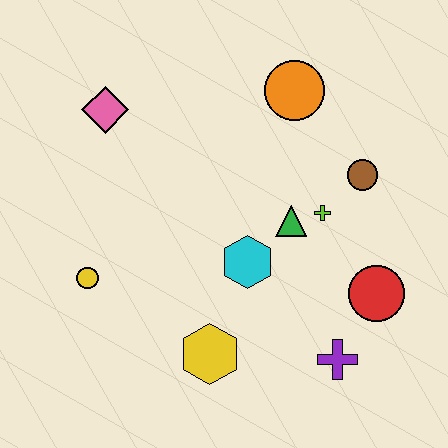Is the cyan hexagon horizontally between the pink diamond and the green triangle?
Yes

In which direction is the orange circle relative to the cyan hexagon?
The orange circle is above the cyan hexagon.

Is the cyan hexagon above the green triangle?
No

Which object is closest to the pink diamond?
The yellow circle is closest to the pink diamond.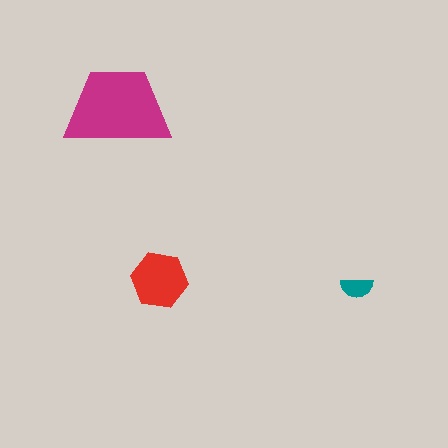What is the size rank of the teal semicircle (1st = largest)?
3rd.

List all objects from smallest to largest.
The teal semicircle, the red hexagon, the magenta trapezoid.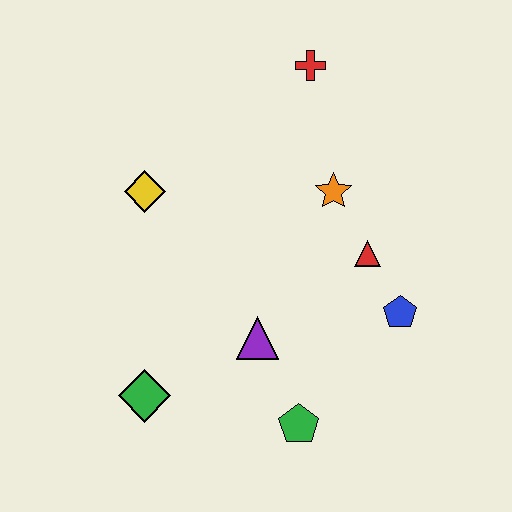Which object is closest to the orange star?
The red triangle is closest to the orange star.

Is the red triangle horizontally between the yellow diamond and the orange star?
No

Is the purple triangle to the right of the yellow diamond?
Yes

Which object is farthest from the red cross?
The green diamond is farthest from the red cross.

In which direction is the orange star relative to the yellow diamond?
The orange star is to the right of the yellow diamond.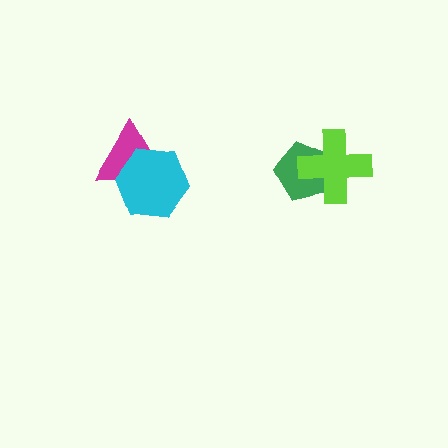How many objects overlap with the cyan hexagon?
1 object overlaps with the cyan hexagon.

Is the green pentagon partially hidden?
Yes, it is partially covered by another shape.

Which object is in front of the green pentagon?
The lime cross is in front of the green pentagon.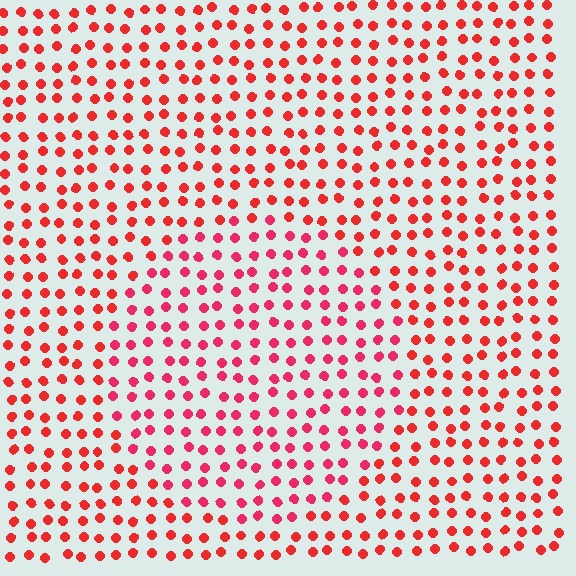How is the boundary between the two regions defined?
The boundary is defined purely by a slight shift in hue (about 18 degrees). Spacing, size, and orientation are identical on both sides.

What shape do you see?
I see a circle.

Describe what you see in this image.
The image is filled with small red elements in a uniform arrangement. A circle-shaped region is visible where the elements are tinted to a slightly different hue, forming a subtle color boundary.